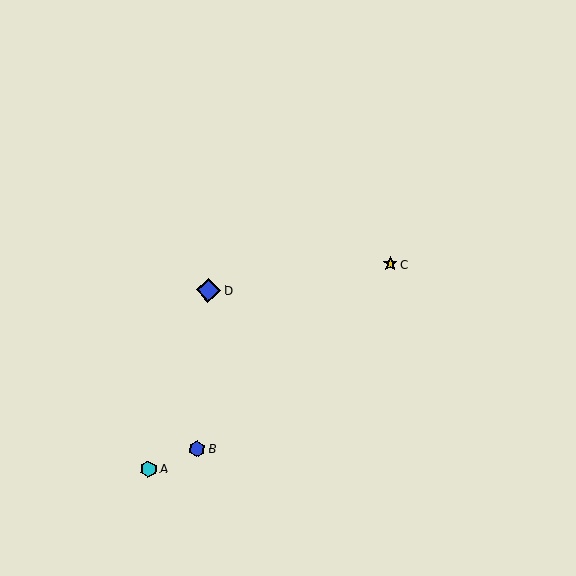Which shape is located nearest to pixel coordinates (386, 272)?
The yellow star (labeled C) at (390, 264) is nearest to that location.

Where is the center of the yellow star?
The center of the yellow star is at (390, 264).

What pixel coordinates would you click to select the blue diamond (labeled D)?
Click at (208, 290) to select the blue diamond D.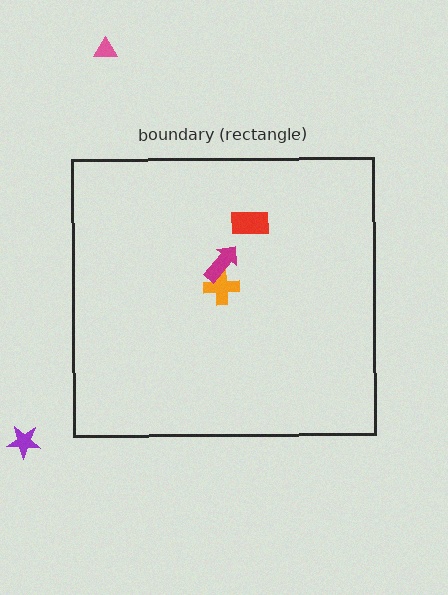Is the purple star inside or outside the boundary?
Outside.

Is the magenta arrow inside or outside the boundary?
Inside.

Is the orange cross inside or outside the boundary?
Inside.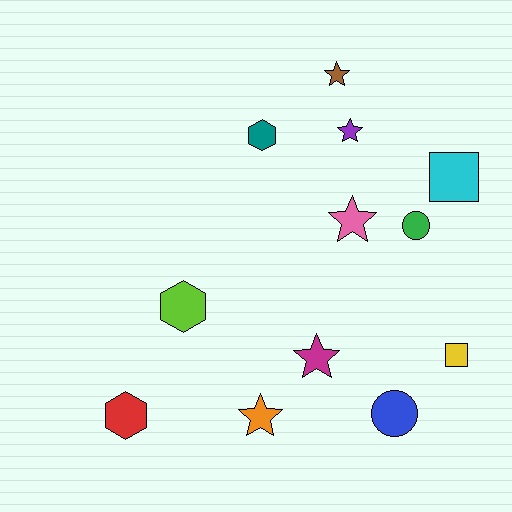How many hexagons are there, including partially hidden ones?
There are 3 hexagons.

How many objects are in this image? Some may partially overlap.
There are 12 objects.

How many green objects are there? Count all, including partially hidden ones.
There is 1 green object.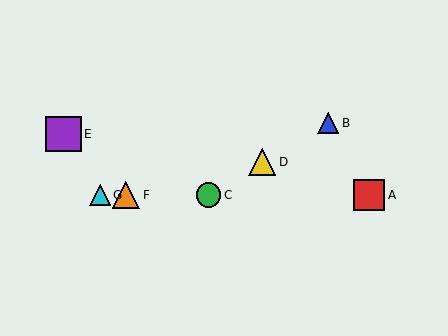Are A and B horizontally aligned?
No, A is at y≈195 and B is at y≈123.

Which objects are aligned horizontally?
Objects A, C, F, G are aligned horizontally.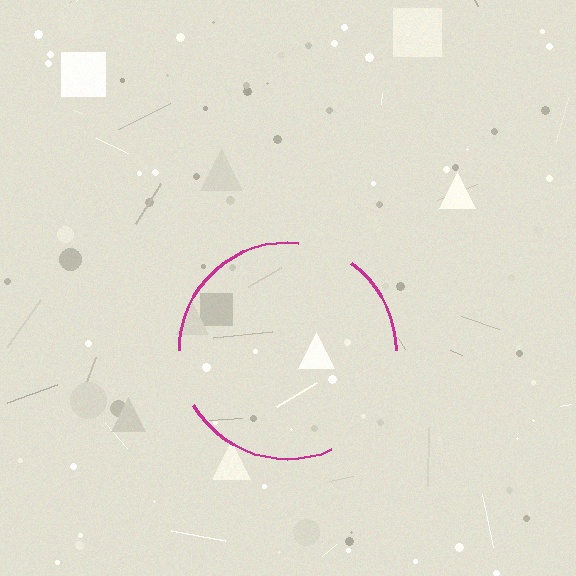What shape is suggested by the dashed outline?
The dashed outline suggests a circle.